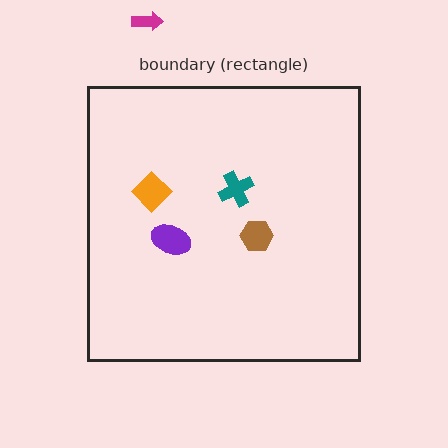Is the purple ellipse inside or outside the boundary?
Inside.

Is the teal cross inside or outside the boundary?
Inside.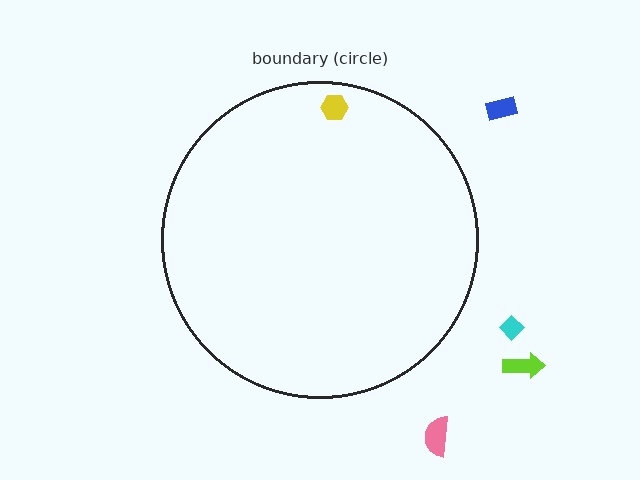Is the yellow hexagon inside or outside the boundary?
Inside.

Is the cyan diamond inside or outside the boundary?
Outside.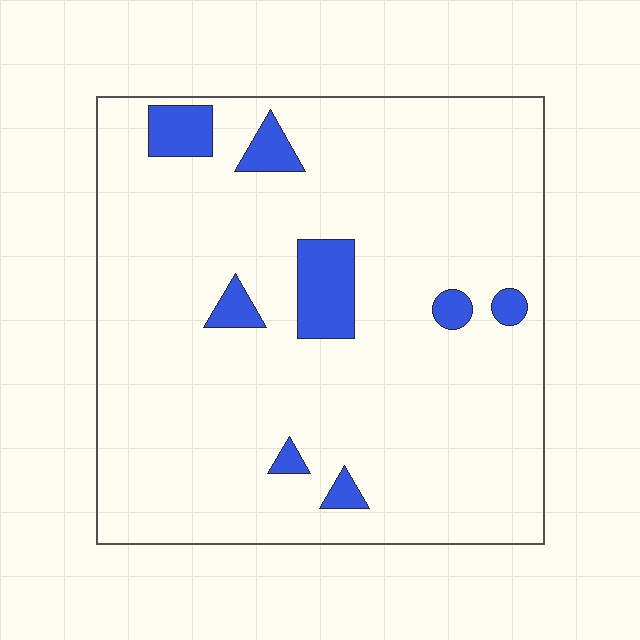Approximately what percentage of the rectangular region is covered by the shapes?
Approximately 10%.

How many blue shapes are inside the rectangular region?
8.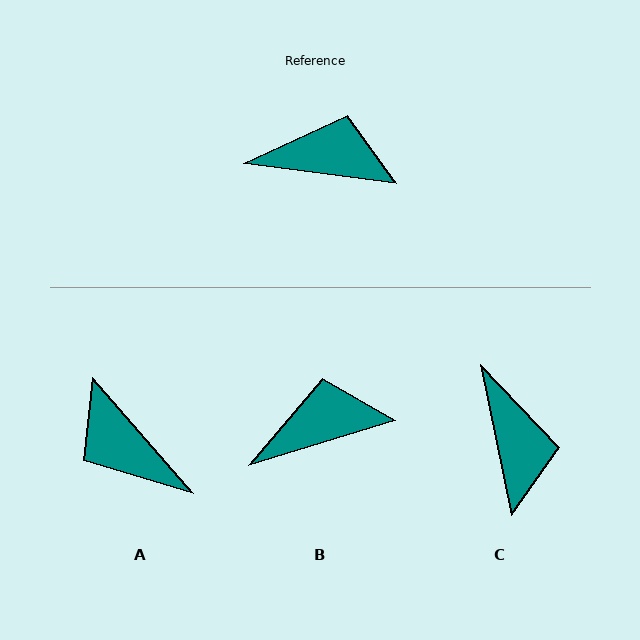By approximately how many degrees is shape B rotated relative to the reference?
Approximately 24 degrees counter-clockwise.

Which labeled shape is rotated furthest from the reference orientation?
A, about 139 degrees away.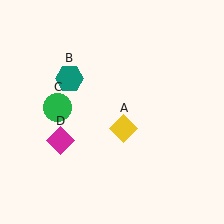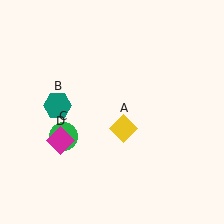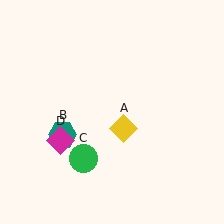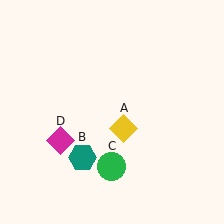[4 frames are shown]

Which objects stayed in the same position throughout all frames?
Yellow diamond (object A) and magenta diamond (object D) remained stationary.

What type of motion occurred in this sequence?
The teal hexagon (object B), green circle (object C) rotated counterclockwise around the center of the scene.